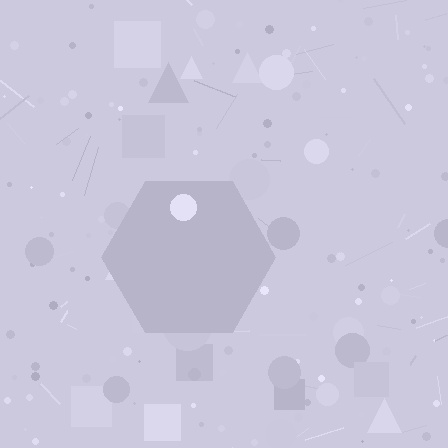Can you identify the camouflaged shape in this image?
The camouflaged shape is a hexagon.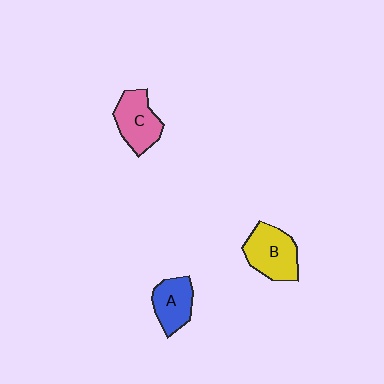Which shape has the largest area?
Shape B (yellow).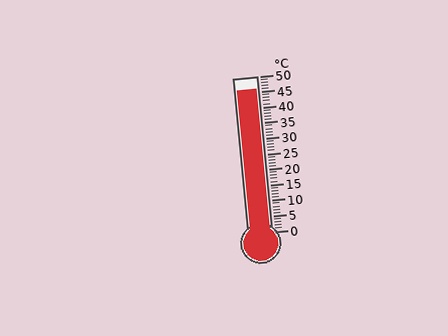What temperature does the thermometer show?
The thermometer shows approximately 46°C.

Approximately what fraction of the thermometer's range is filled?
The thermometer is filled to approximately 90% of its range.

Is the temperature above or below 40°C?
The temperature is above 40°C.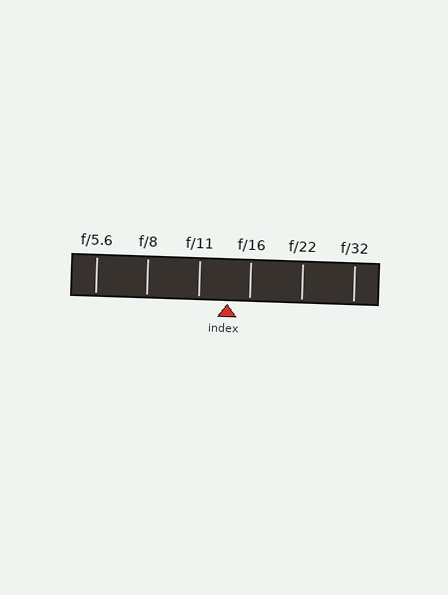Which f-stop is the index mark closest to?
The index mark is closest to f/16.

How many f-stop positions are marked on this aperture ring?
There are 6 f-stop positions marked.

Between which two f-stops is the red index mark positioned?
The index mark is between f/11 and f/16.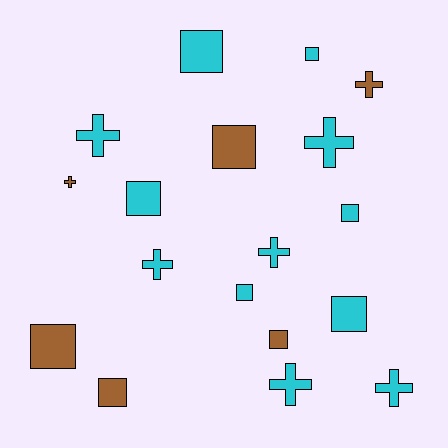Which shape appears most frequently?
Square, with 10 objects.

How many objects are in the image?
There are 18 objects.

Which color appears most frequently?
Cyan, with 12 objects.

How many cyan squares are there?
There are 6 cyan squares.